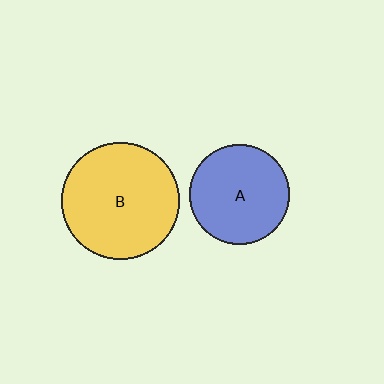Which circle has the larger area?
Circle B (yellow).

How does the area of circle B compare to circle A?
Approximately 1.4 times.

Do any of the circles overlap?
No, none of the circles overlap.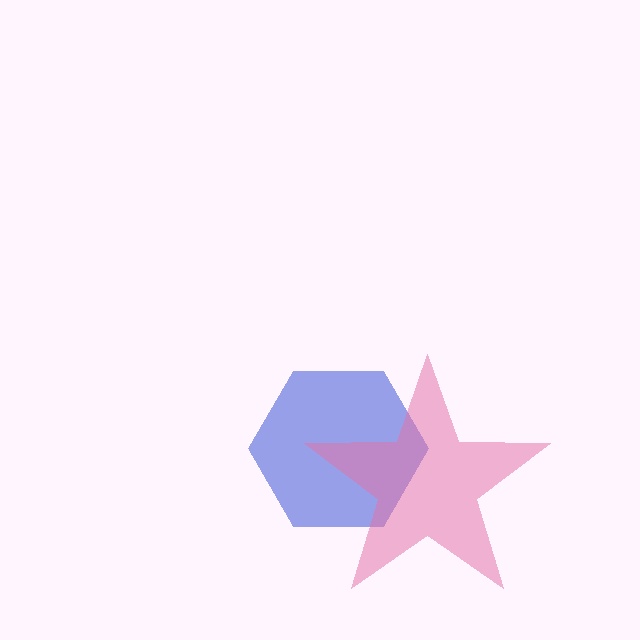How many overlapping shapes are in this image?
There are 2 overlapping shapes in the image.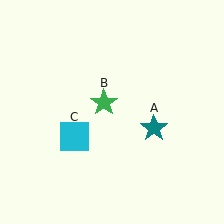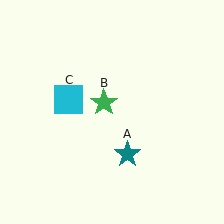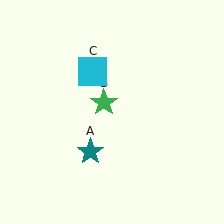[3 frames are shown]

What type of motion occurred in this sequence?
The teal star (object A), cyan square (object C) rotated clockwise around the center of the scene.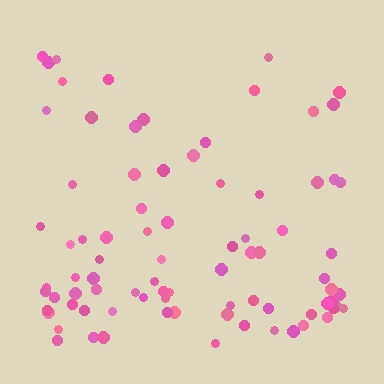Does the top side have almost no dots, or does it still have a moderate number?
Still a moderate number, just noticeably fewer than the bottom.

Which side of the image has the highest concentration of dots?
The bottom.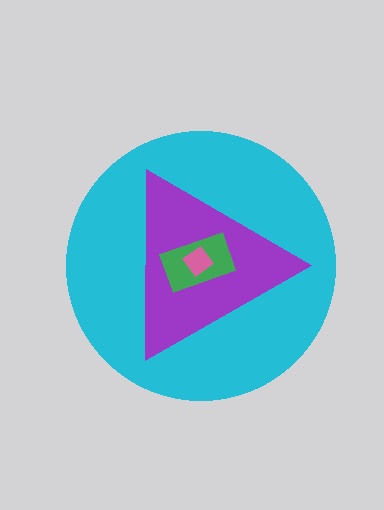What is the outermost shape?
The cyan circle.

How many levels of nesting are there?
4.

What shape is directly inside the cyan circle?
The purple triangle.